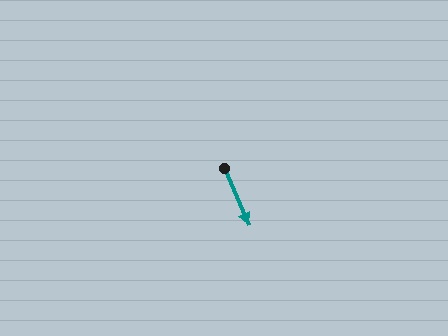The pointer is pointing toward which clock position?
Roughly 5 o'clock.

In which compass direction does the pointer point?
Southeast.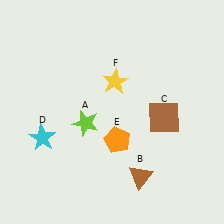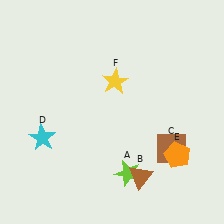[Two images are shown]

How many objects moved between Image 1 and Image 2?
3 objects moved between the two images.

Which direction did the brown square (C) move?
The brown square (C) moved down.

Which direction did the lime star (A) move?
The lime star (A) moved down.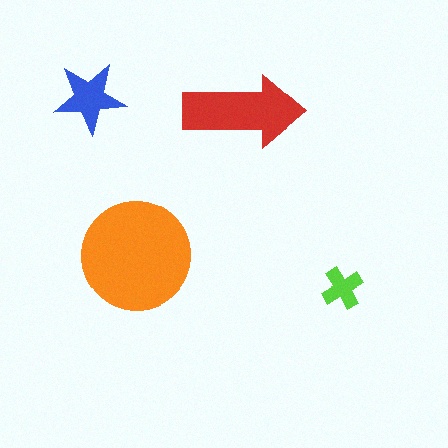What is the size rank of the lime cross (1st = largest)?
4th.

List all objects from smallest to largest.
The lime cross, the blue star, the red arrow, the orange circle.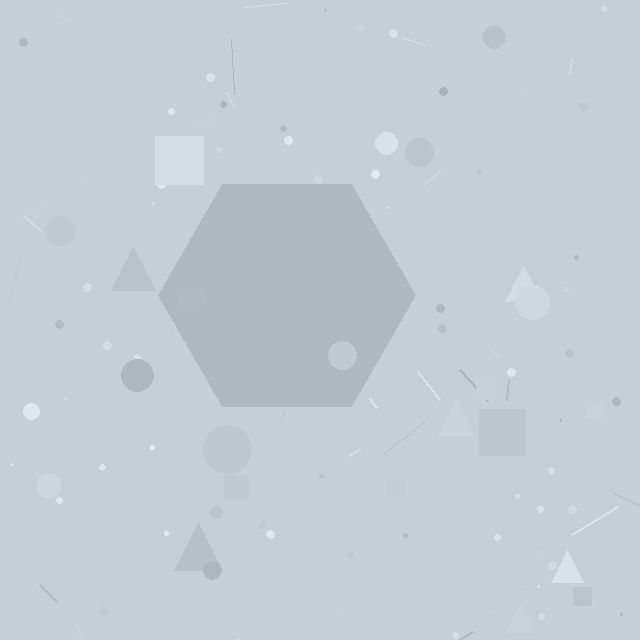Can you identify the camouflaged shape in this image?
The camouflaged shape is a hexagon.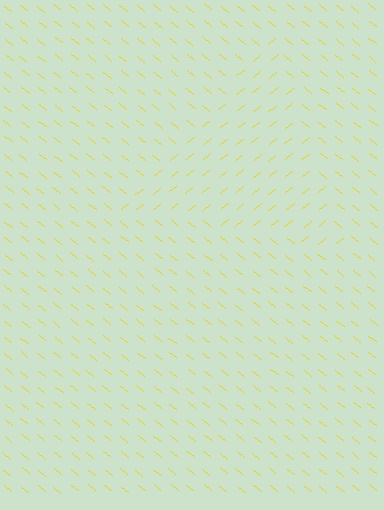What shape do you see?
I see a triangle.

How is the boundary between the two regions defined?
The boundary is defined purely by a change in line orientation (approximately 76 degrees difference). All lines are the same color and thickness.